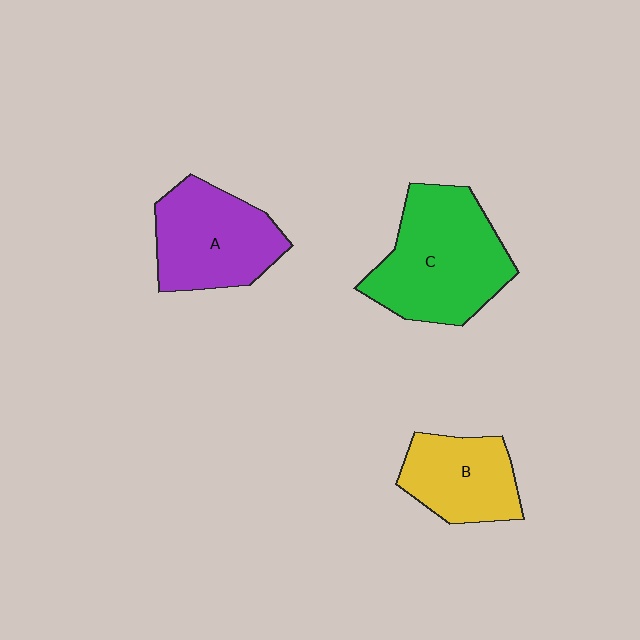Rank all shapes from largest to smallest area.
From largest to smallest: C (green), A (purple), B (yellow).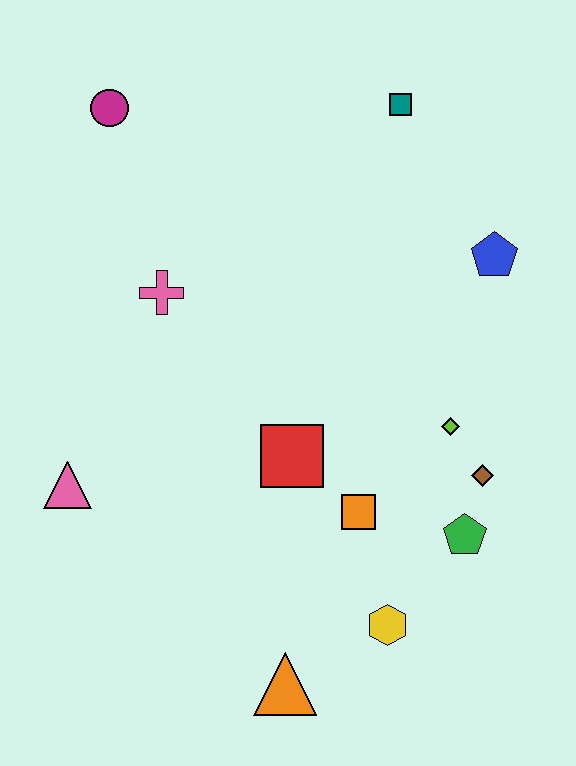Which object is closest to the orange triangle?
The yellow hexagon is closest to the orange triangle.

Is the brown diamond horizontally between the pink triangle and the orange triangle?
No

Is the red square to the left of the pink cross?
No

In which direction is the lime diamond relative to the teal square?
The lime diamond is below the teal square.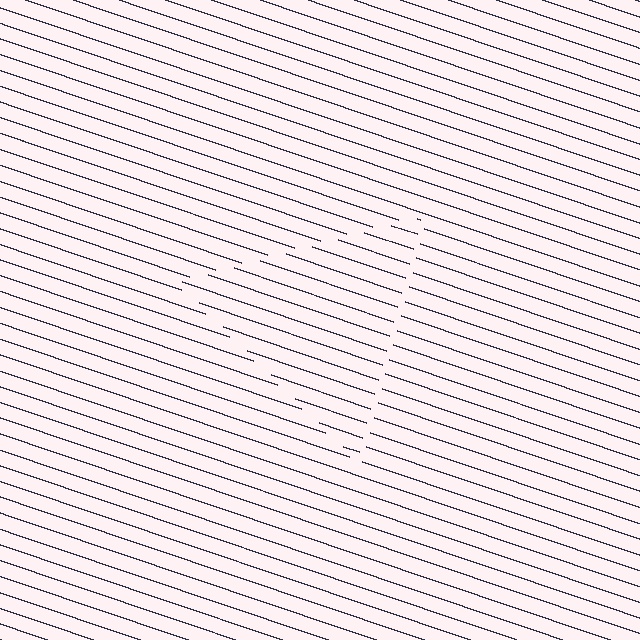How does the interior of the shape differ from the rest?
The interior of the shape contains the same grating, shifted by half a period — the contour is defined by the phase discontinuity where line-ends from the inner and outer gratings abut.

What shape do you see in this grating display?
An illusory triangle. The interior of the shape contains the same grating, shifted by half a period — the contour is defined by the phase discontinuity where line-ends from the inner and outer gratings abut.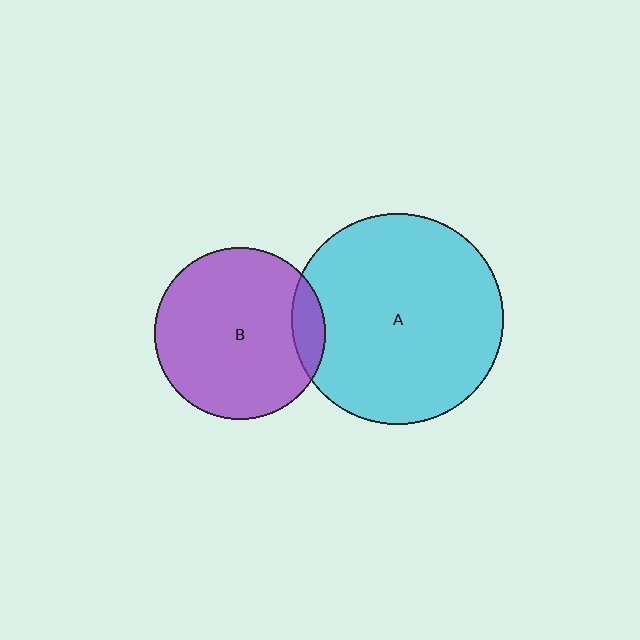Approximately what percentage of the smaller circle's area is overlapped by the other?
Approximately 10%.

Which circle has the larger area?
Circle A (cyan).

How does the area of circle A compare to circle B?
Approximately 1.5 times.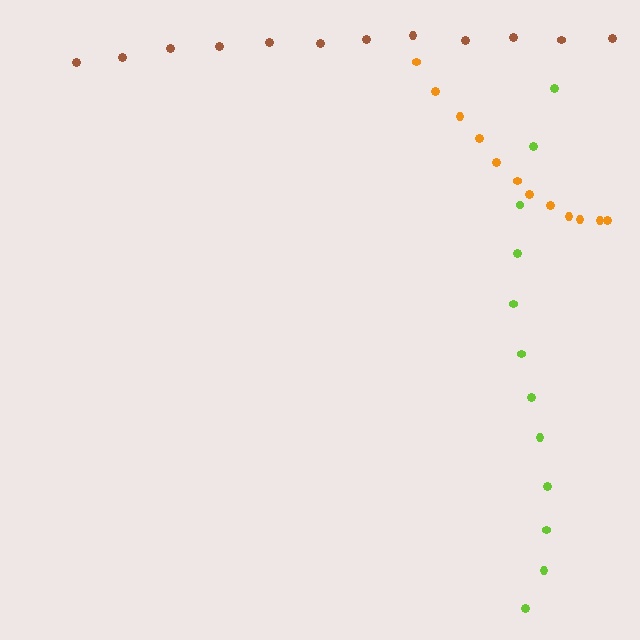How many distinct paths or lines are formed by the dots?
There are 3 distinct paths.